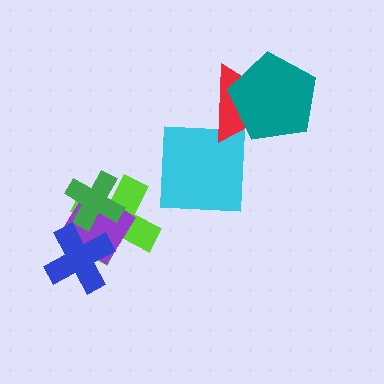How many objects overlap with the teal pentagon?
1 object overlaps with the teal pentagon.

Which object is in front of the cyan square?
The red triangle is in front of the cyan square.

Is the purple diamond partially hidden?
Yes, it is partially covered by another shape.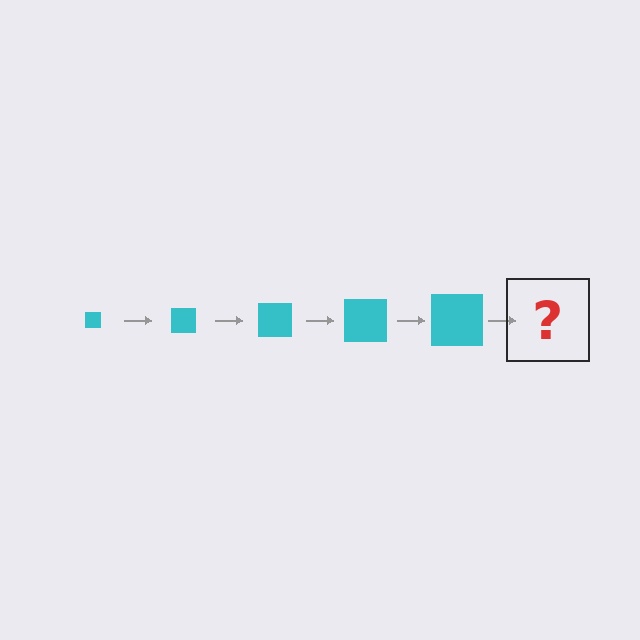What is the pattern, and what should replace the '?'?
The pattern is that the square gets progressively larger each step. The '?' should be a cyan square, larger than the previous one.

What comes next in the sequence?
The next element should be a cyan square, larger than the previous one.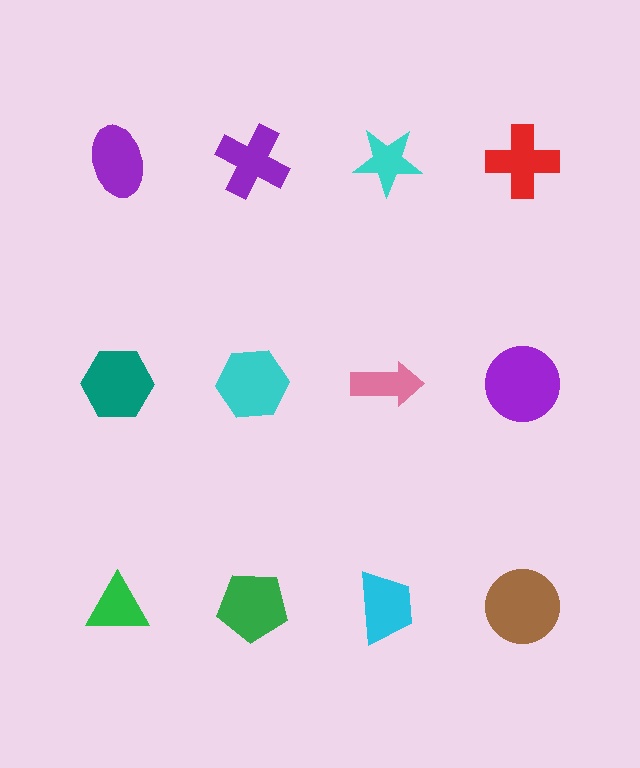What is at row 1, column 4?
A red cross.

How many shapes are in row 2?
4 shapes.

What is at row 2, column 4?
A purple circle.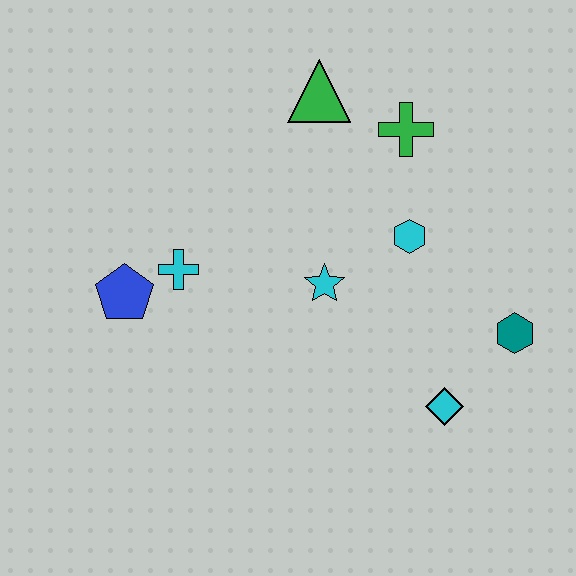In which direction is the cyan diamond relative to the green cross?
The cyan diamond is below the green cross.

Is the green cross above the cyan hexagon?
Yes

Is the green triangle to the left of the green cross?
Yes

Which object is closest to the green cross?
The green triangle is closest to the green cross.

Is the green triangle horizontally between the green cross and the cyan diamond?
No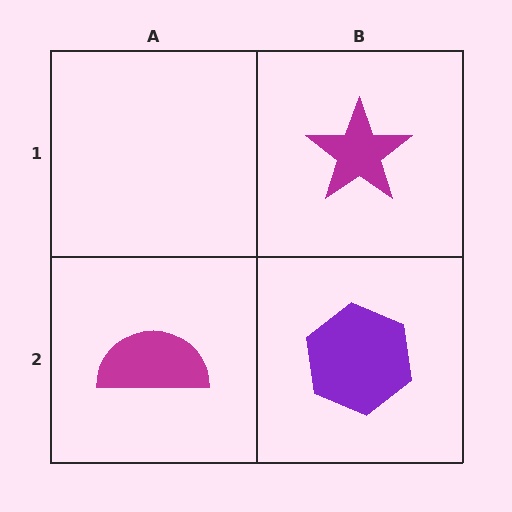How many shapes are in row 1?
1 shape.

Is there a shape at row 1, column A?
No, that cell is empty.